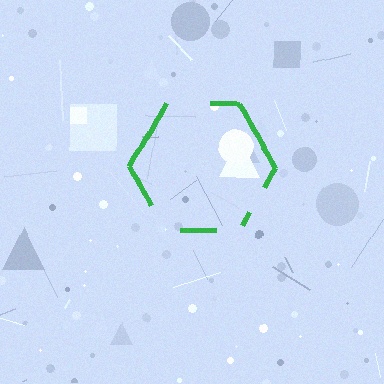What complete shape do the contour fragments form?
The contour fragments form a hexagon.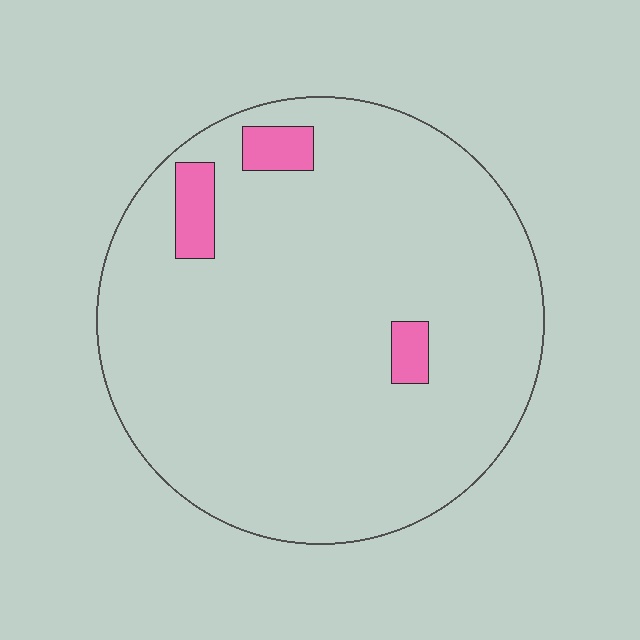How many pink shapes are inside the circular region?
3.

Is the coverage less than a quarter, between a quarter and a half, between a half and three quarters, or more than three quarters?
Less than a quarter.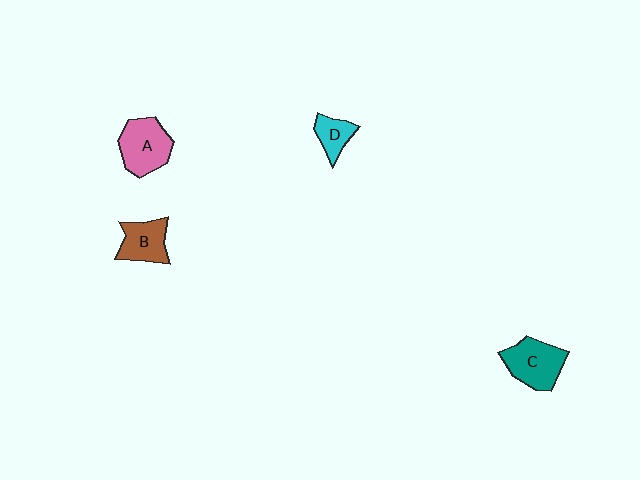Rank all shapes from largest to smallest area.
From largest to smallest: A (pink), C (teal), B (brown), D (cyan).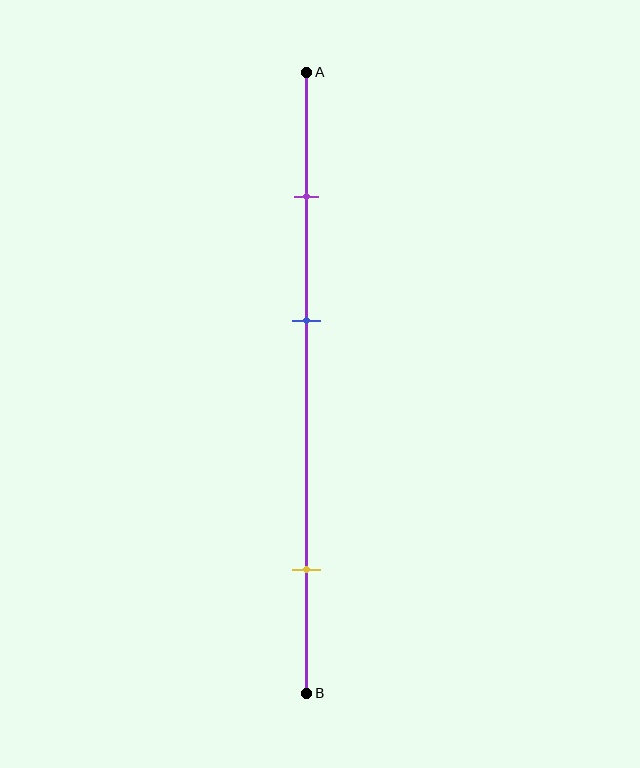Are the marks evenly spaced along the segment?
No, the marks are not evenly spaced.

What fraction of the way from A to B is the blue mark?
The blue mark is approximately 40% (0.4) of the way from A to B.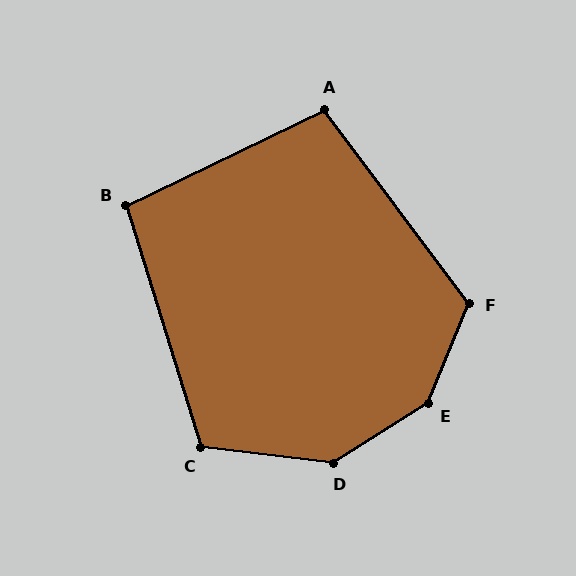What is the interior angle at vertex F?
Approximately 121 degrees (obtuse).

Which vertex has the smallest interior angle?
B, at approximately 99 degrees.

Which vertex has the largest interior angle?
E, at approximately 145 degrees.